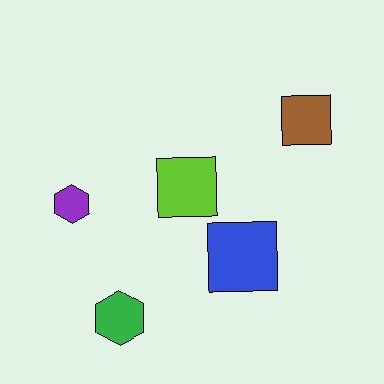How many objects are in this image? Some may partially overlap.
There are 5 objects.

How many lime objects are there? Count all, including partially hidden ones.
There is 1 lime object.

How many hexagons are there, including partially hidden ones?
There are 2 hexagons.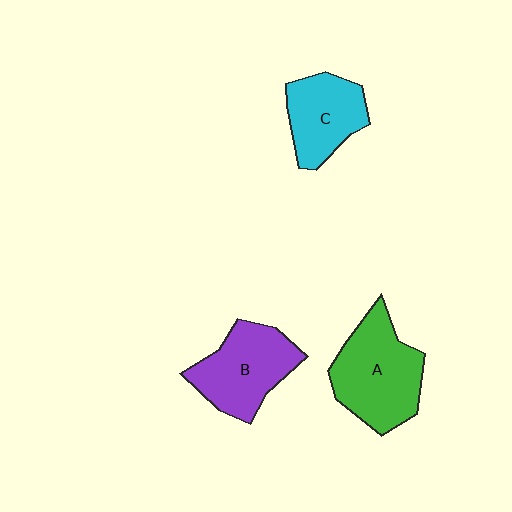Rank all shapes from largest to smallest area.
From largest to smallest: A (green), B (purple), C (cyan).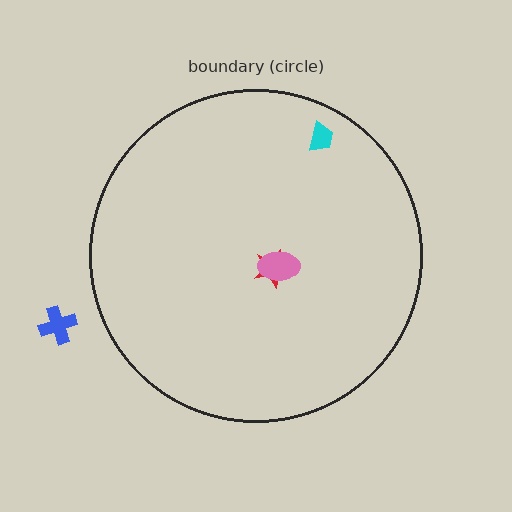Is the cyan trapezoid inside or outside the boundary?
Inside.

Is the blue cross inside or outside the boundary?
Outside.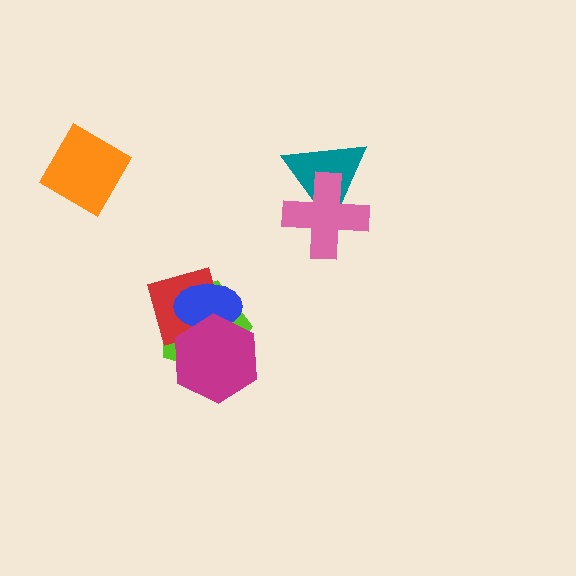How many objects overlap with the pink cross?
1 object overlaps with the pink cross.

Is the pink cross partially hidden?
No, no other shape covers it.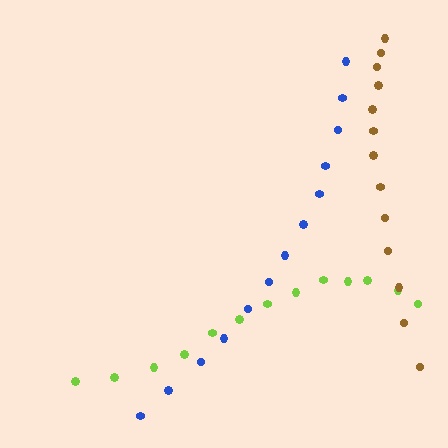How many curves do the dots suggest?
There are 3 distinct paths.